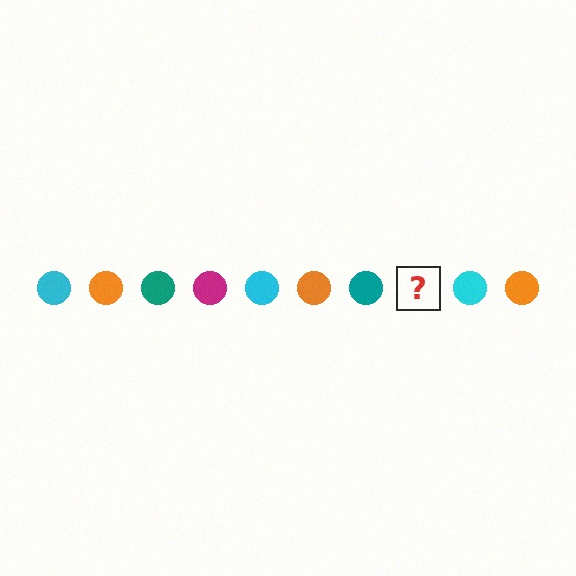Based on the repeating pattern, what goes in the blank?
The blank should be a magenta circle.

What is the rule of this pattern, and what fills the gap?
The rule is that the pattern cycles through cyan, orange, teal, magenta circles. The gap should be filled with a magenta circle.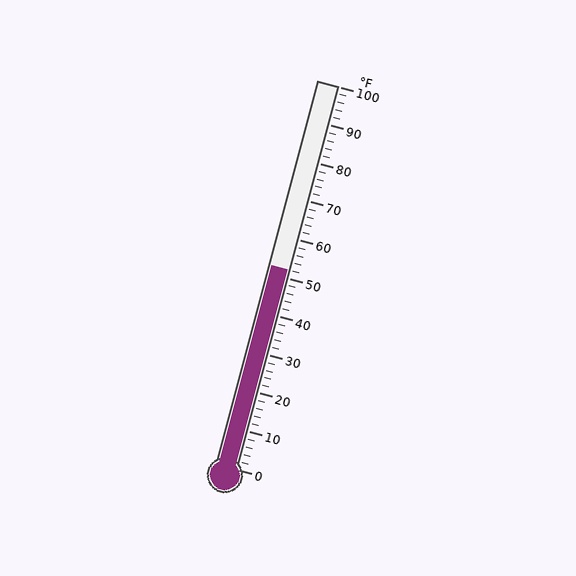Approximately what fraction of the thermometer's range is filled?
The thermometer is filled to approximately 50% of its range.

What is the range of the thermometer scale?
The thermometer scale ranges from 0°F to 100°F.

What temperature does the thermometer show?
The thermometer shows approximately 52°F.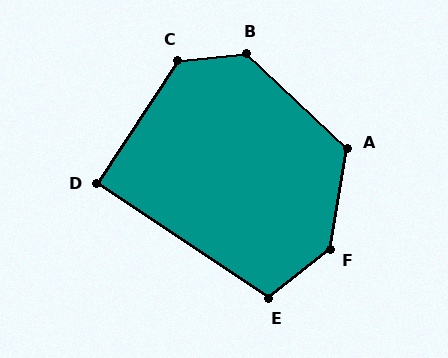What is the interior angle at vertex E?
Approximately 108 degrees (obtuse).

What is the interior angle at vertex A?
Approximately 123 degrees (obtuse).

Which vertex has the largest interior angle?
F, at approximately 138 degrees.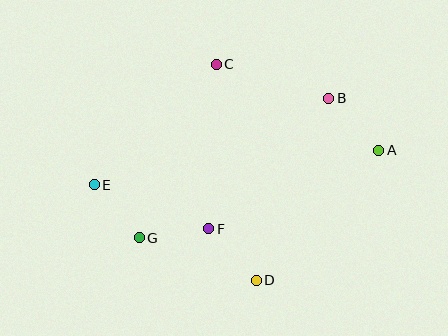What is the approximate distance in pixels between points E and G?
The distance between E and G is approximately 70 pixels.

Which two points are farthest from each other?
Points A and E are farthest from each other.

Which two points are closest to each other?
Points D and F are closest to each other.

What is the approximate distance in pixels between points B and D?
The distance between B and D is approximately 196 pixels.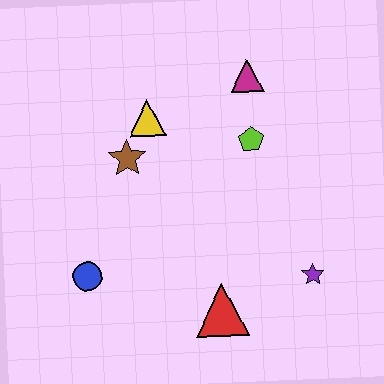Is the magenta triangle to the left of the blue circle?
No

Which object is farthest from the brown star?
The purple star is farthest from the brown star.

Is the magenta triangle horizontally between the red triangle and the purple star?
Yes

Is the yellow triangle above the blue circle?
Yes